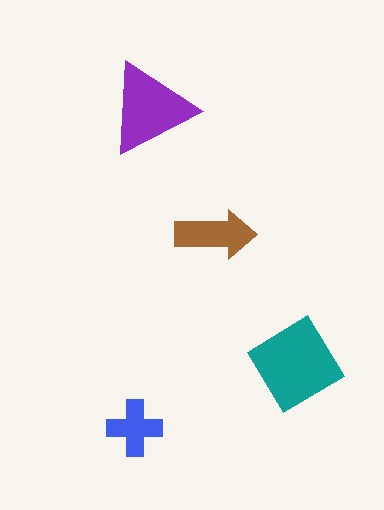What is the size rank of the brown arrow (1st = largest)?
3rd.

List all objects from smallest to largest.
The blue cross, the brown arrow, the purple triangle, the teal diamond.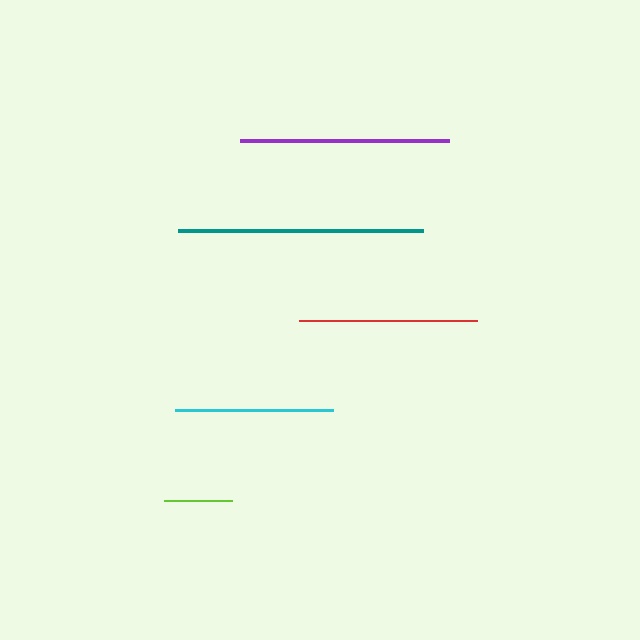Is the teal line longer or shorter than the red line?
The teal line is longer than the red line.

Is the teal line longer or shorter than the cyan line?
The teal line is longer than the cyan line.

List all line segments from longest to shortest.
From longest to shortest: teal, purple, red, cyan, lime.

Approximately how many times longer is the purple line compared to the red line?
The purple line is approximately 1.2 times the length of the red line.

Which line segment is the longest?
The teal line is the longest at approximately 245 pixels.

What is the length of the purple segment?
The purple segment is approximately 209 pixels long.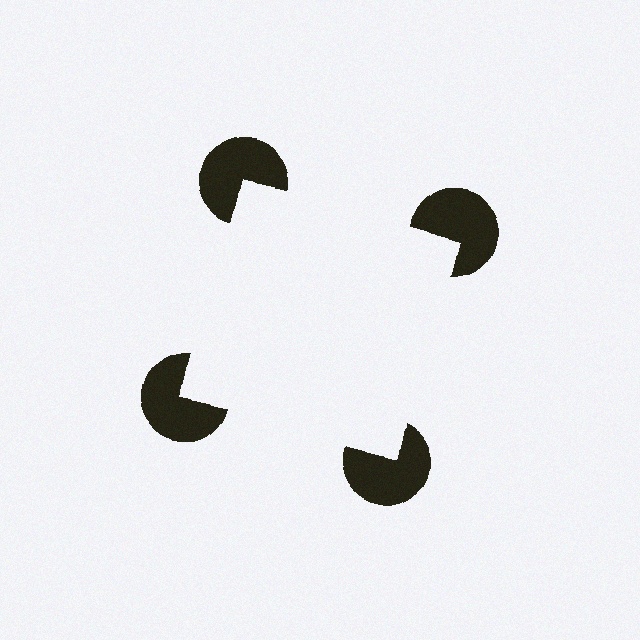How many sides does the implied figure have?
4 sides.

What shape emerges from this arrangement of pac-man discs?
An illusory square — its edges are inferred from the aligned wedge cuts in the pac-man discs, not physically drawn.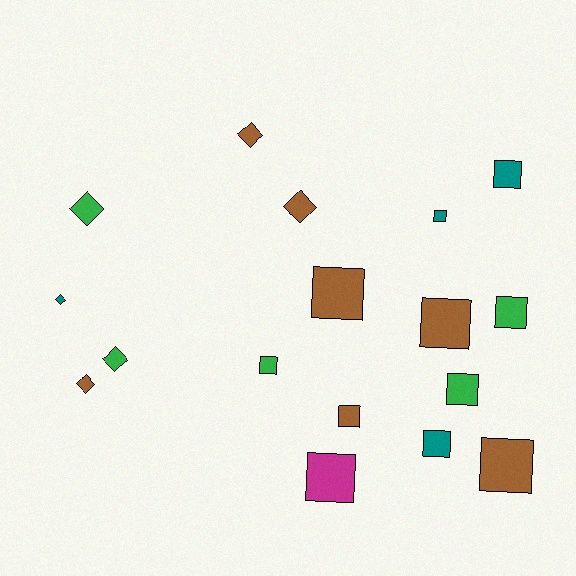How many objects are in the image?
There are 17 objects.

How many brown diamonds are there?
There are 3 brown diamonds.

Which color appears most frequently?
Brown, with 7 objects.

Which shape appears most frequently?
Square, with 11 objects.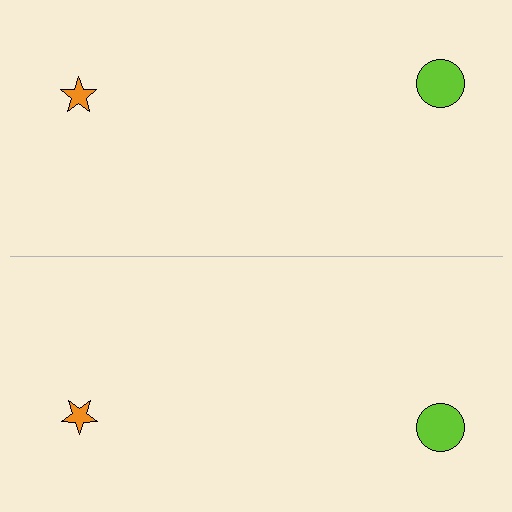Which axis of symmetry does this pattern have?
The pattern has a horizontal axis of symmetry running through the center of the image.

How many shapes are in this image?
There are 4 shapes in this image.